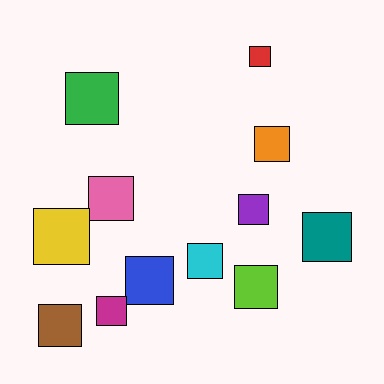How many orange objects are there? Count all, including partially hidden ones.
There is 1 orange object.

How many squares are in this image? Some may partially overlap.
There are 12 squares.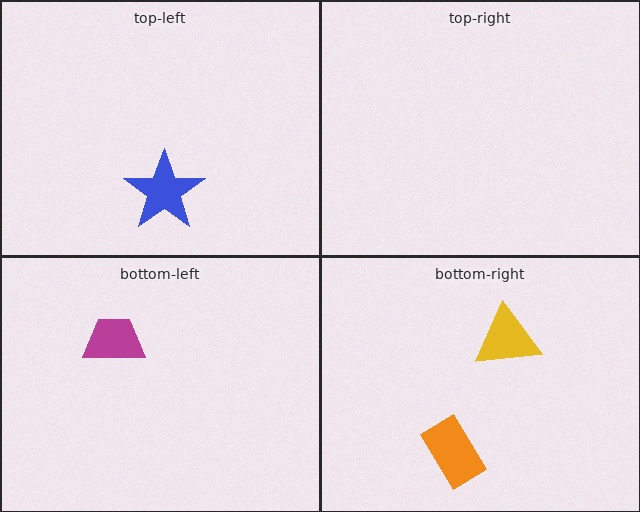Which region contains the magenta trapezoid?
The bottom-left region.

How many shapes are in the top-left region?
1.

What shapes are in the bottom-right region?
The yellow triangle, the orange rectangle.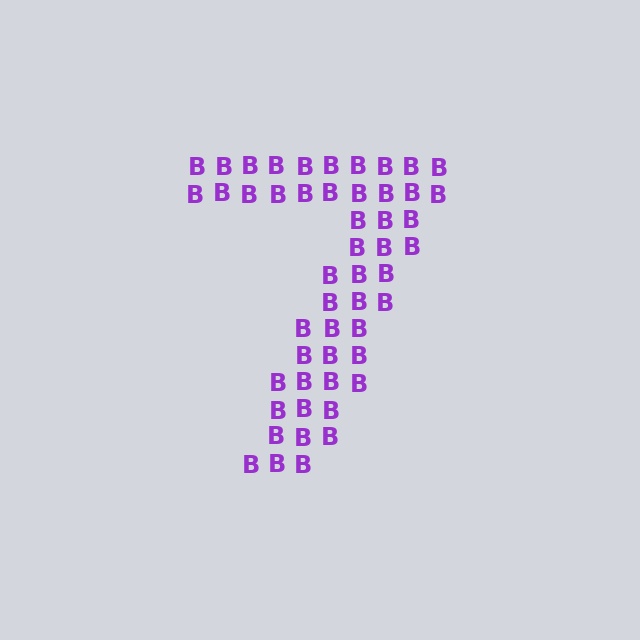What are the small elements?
The small elements are letter B's.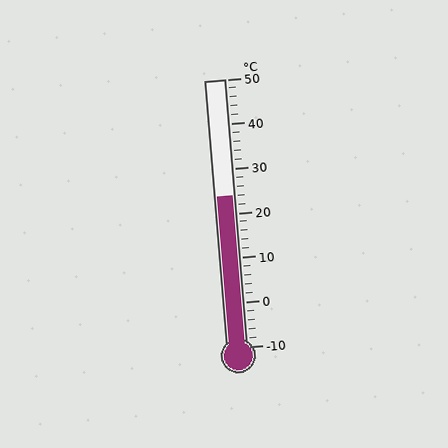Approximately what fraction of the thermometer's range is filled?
The thermometer is filled to approximately 55% of its range.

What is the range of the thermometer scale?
The thermometer scale ranges from -10°C to 50°C.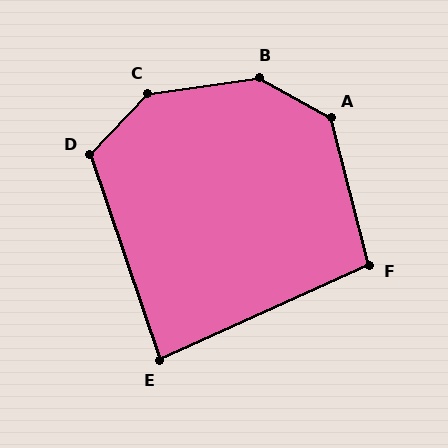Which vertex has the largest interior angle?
B, at approximately 142 degrees.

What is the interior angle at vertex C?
Approximately 142 degrees (obtuse).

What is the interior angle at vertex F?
Approximately 100 degrees (obtuse).